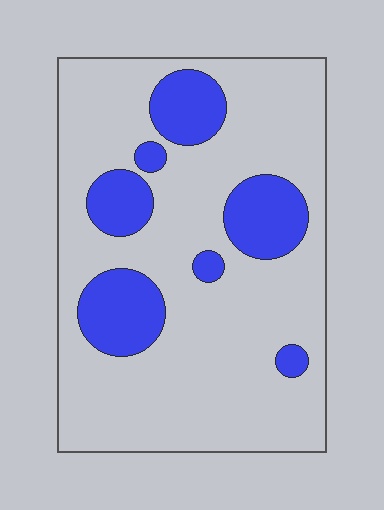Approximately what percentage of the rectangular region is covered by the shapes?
Approximately 20%.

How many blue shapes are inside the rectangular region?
7.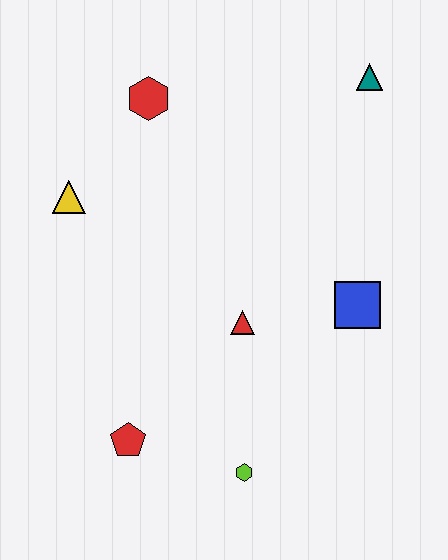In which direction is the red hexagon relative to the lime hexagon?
The red hexagon is above the lime hexagon.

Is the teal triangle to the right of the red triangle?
Yes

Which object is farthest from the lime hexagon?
The teal triangle is farthest from the lime hexagon.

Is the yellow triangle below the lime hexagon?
No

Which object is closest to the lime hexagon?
The red pentagon is closest to the lime hexagon.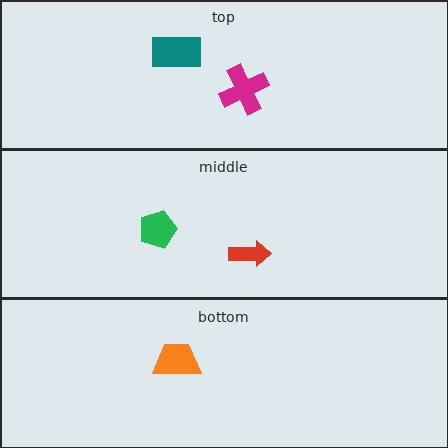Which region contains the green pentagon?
The middle region.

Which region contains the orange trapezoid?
The bottom region.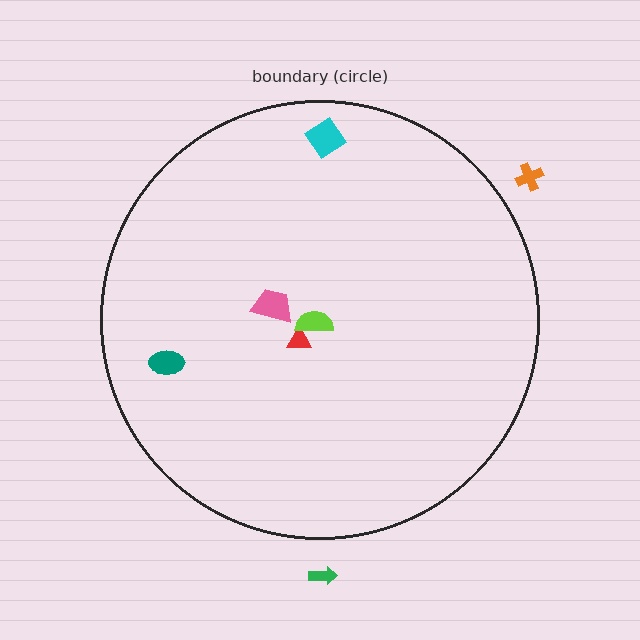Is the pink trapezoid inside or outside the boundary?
Inside.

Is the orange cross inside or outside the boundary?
Outside.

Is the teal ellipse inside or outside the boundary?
Inside.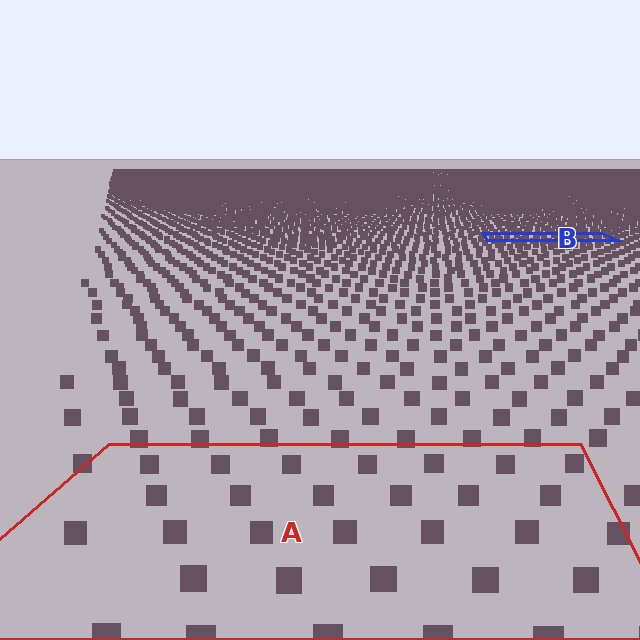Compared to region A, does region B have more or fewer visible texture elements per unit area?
Region B has more texture elements per unit area — they are packed more densely because it is farther away.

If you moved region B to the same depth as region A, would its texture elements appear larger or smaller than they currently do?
They would appear larger. At a closer depth, the same texture elements are projected at a bigger on-screen size.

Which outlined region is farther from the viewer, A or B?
Region B is farther from the viewer — the texture elements inside it appear smaller and more densely packed.